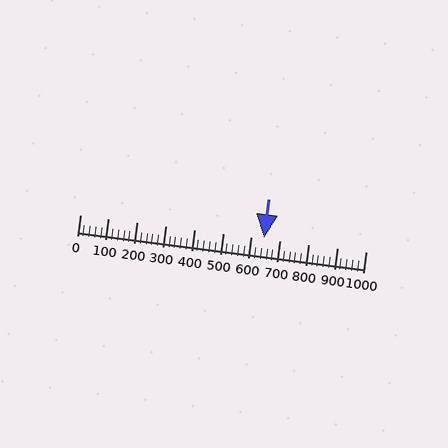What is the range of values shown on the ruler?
The ruler shows values from 0 to 1000.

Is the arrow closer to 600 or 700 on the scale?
The arrow is closer to 600.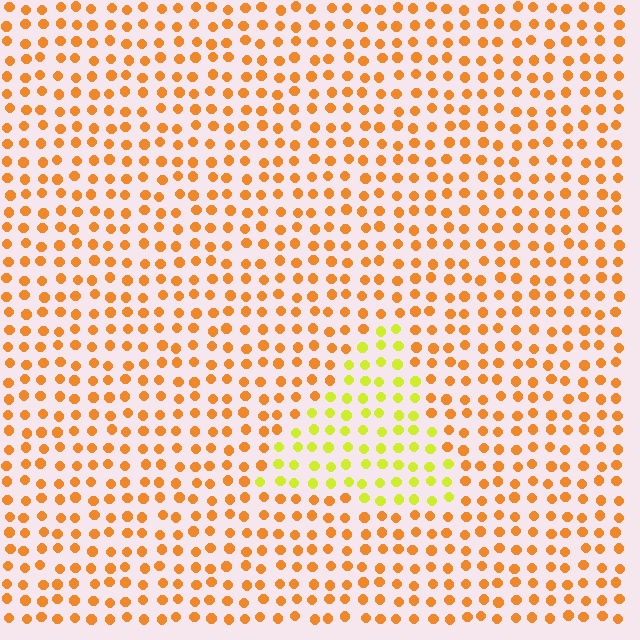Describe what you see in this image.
The image is filled with small orange elements in a uniform arrangement. A triangle-shaped region is visible where the elements are tinted to a slightly different hue, forming a subtle color boundary.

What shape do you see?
I see a triangle.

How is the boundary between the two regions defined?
The boundary is defined purely by a slight shift in hue (about 42 degrees). Spacing, size, and orientation are identical on both sides.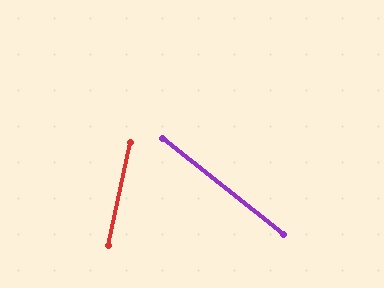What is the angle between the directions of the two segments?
Approximately 64 degrees.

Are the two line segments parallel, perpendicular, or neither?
Neither parallel nor perpendicular — they differ by about 64°.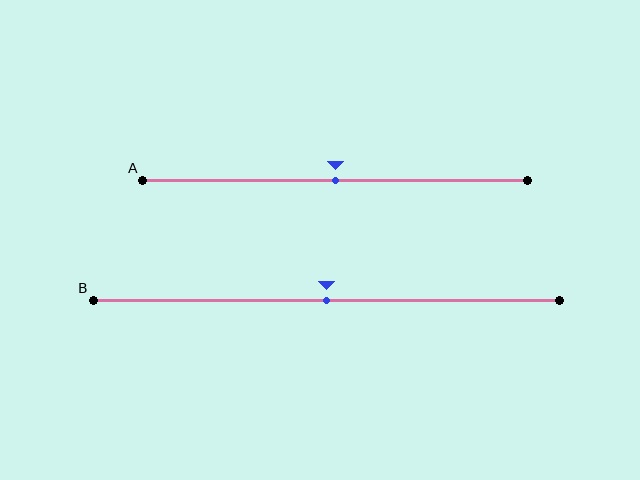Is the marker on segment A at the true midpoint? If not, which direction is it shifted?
Yes, the marker on segment A is at the true midpoint.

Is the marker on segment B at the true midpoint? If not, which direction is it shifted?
Yes, the marker on segment B is at the true midpoint.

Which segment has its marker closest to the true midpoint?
Segment A has its marker closest to the true midpoint.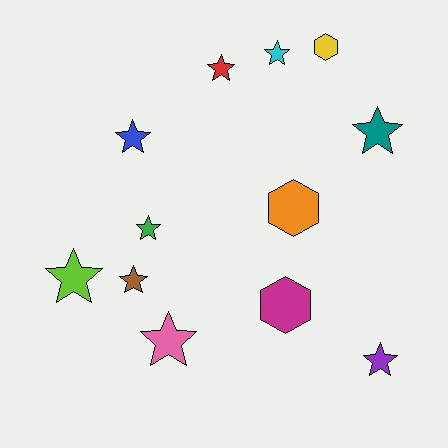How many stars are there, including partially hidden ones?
There are 9 stars.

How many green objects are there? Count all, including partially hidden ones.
There is 1 green object.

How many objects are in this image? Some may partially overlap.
There are 12 objects.